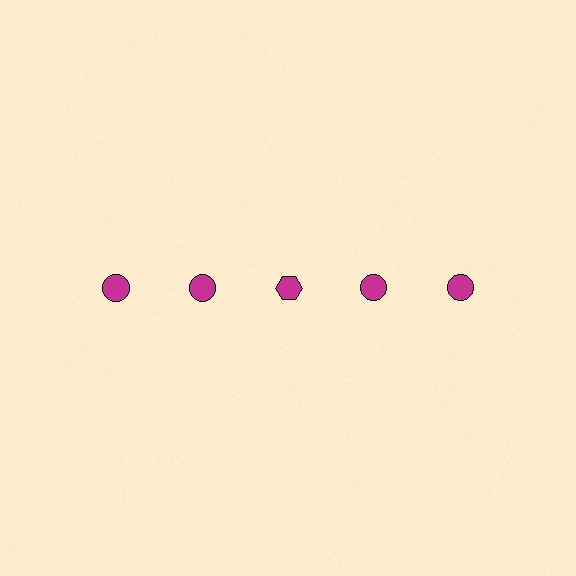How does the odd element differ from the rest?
It has a different shape: hexagon instead of circle.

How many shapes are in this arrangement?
There are 5 shapes arranged in a grid pattern.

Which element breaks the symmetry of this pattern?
The magenta hexagon in the top row, center column breaks the symmetry. All other shapes are magenta circles.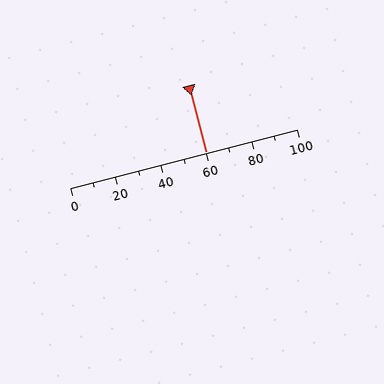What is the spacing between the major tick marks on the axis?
The major ticks are spaced 20 apart.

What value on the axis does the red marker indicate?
The marker indicates approximately 60.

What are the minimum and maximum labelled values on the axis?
The axis runs from 0 to 100.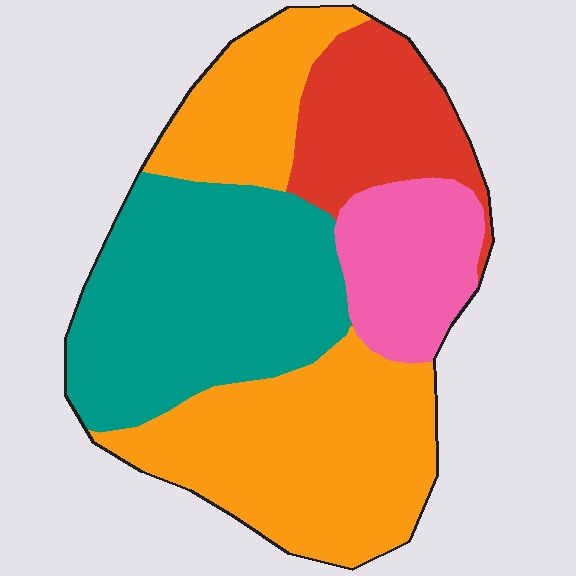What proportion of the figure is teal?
Teal takes up about one third (1/3) of the figure.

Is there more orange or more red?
Orange.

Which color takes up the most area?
Orange, at roughly 40%.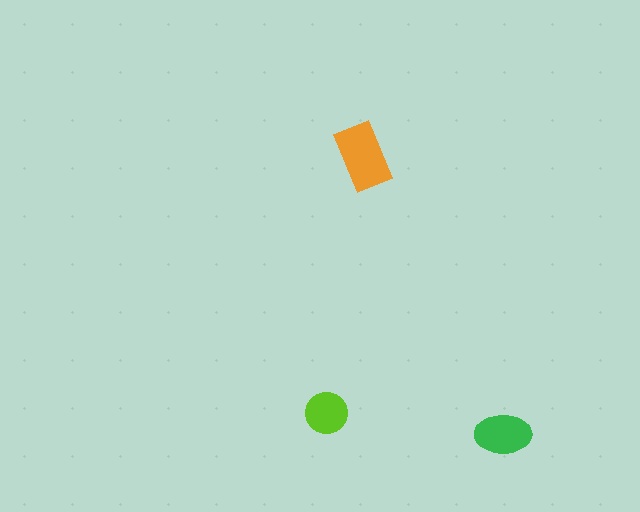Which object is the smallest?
The lime circle.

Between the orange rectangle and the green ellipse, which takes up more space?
The orange rectangle.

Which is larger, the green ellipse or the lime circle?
The green ellipse.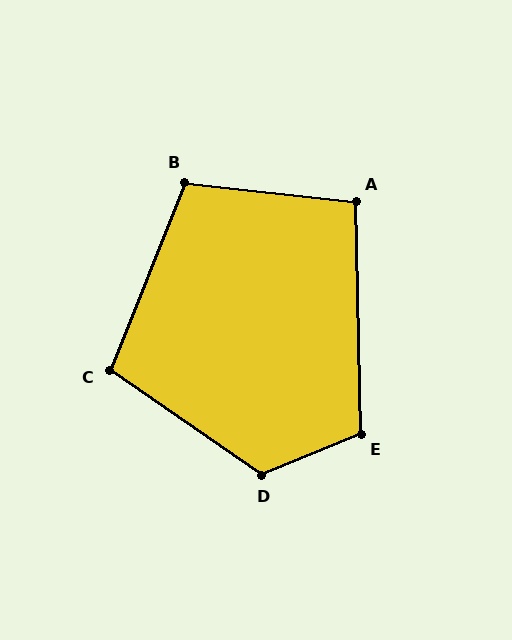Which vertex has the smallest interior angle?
A, at approximately 98 degrees.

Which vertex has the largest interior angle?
D, at approximately 123 degrees.